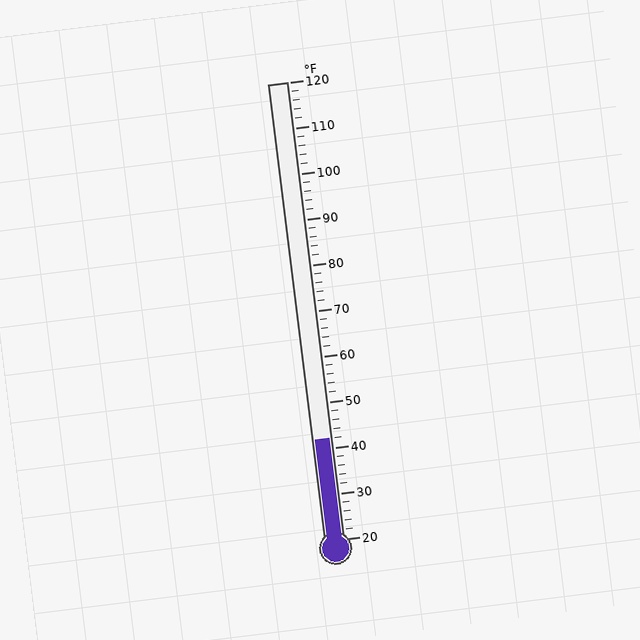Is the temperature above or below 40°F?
The temperature is above 40°F.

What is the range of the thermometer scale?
The thermometer scale ranges from 20°F to 120°F.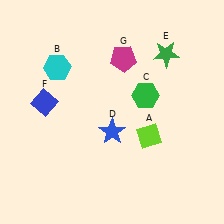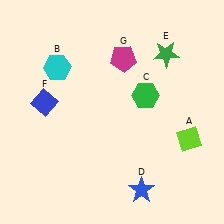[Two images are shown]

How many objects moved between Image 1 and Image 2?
2 objects moved between the two images.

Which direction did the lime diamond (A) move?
The lime diamond (A) moved right.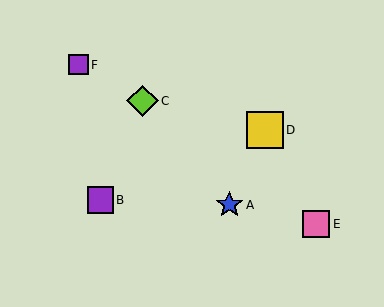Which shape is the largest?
The yellow square (labeled D) is the largest.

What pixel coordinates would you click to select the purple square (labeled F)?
Click at (78, 65) to select the purple square F.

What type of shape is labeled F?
Shape F is a purple square.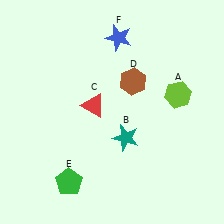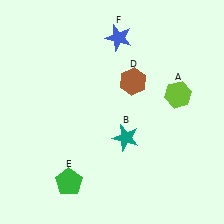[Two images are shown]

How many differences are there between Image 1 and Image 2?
There is 1 difference between the two images.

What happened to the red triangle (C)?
The red triangle (C) was removed in Image 2. It was in the top-left area of Image 1.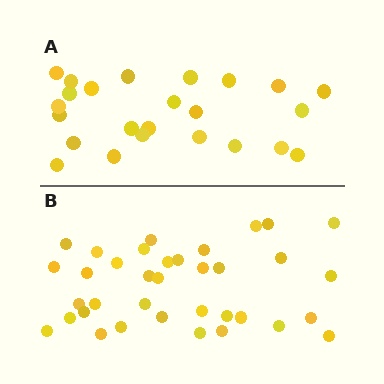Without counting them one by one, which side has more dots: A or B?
Region B (the bottom region) has more dots.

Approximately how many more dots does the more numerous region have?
Region B has roughly 12 or so more dots than region A.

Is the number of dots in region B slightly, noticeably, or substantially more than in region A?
Region B has substantially more. The ratio is roughly 1.5 to 1.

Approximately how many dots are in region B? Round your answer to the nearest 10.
About 40 dots. (The exact count is 36, which rounds to 40.)